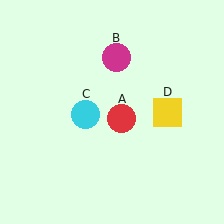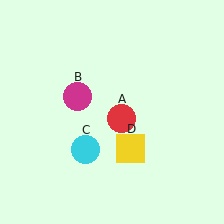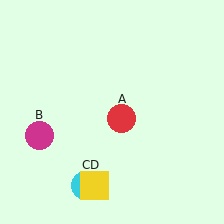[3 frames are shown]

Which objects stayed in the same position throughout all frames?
Red circle (object A) remained stationary.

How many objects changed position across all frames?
3 objects changed position: magenta circle (object B), cyan circle (object C), yellow square (object D).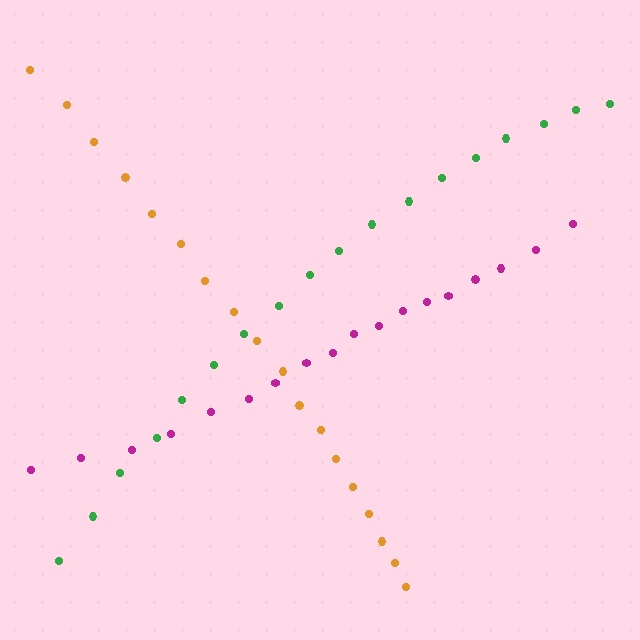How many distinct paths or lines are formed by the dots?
There are 3 distinct paths.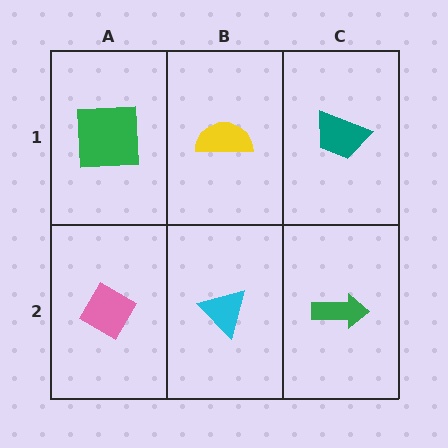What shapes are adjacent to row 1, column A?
A pink diamond (row 2, column A), a yellow semicircle (row 1, column B).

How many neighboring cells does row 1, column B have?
3.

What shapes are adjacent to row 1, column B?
A cyan triangle (row 2, column B), a green square (row 1, column A), a teal trapezoid (row 1, column C).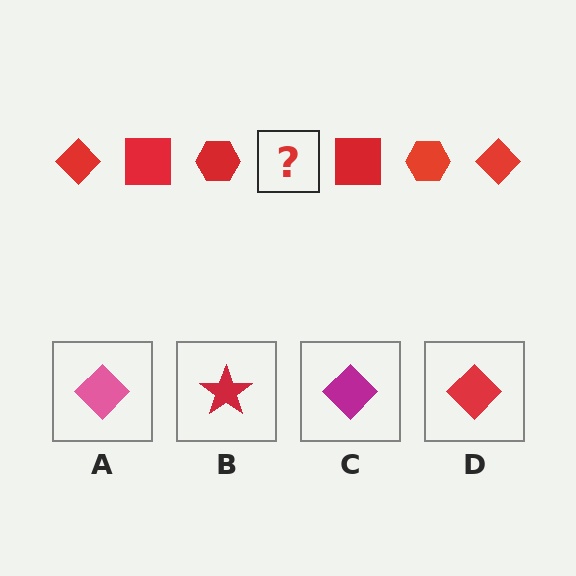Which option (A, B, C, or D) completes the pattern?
D.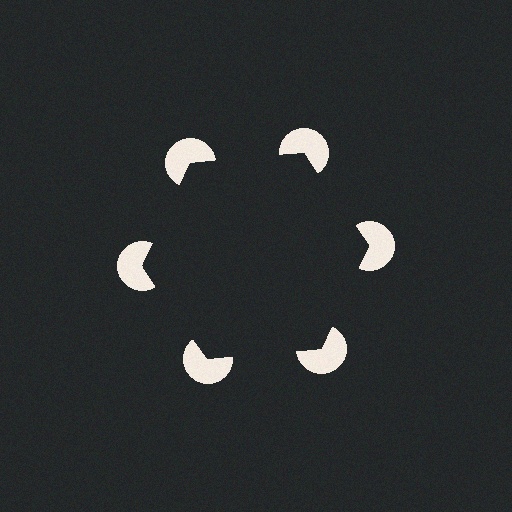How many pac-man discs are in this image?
There are 6 — one at each vertex of the illusory hexagon.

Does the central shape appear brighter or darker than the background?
It typically appears slightly darker than the background, even though no actual brightness change is drawn.